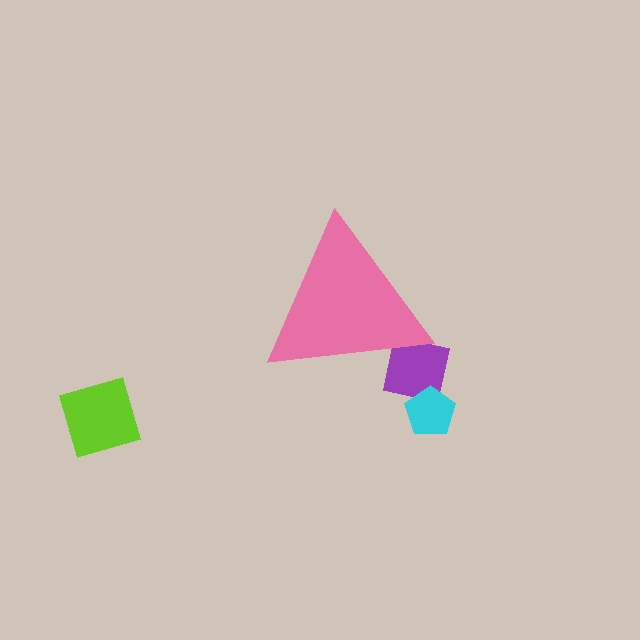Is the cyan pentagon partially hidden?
No, the cyan pentagon is fully visible.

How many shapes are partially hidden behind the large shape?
1 shape is partially hidden.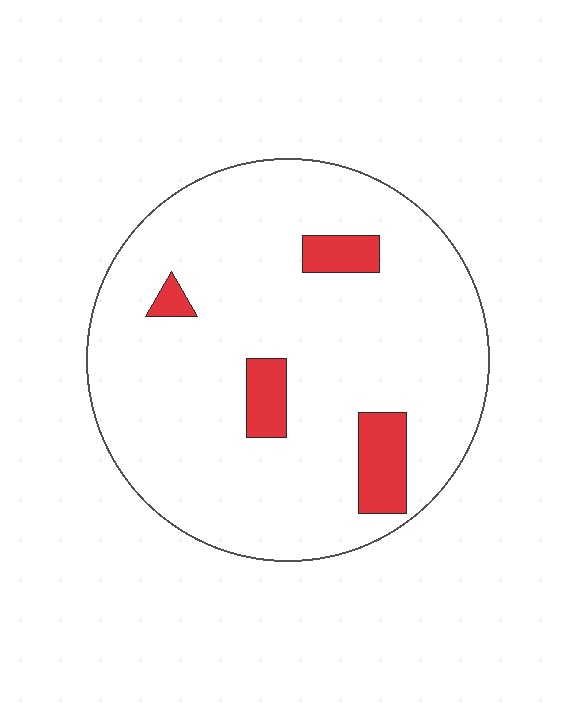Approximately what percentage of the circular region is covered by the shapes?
Approximately 10%.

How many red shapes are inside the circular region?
4.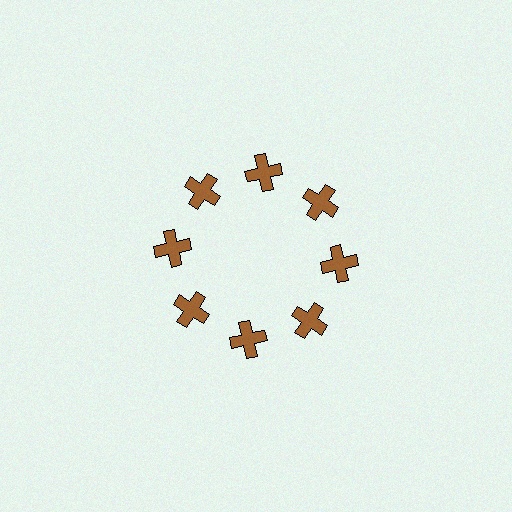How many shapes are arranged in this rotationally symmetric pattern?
There are 8 shapes, arranged in 8 groups of 1.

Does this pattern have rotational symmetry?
Yes, this pattern has 8-fold rotational symmetry. It looks the same after rotating 45 degrees around the center.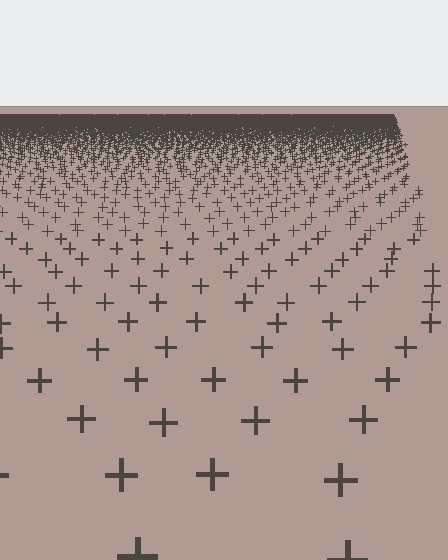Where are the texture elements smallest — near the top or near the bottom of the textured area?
Near the top.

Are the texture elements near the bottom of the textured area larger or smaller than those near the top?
Larger. Near the bottom, elements are closer to the viewer and appear at a bigger on-screen size.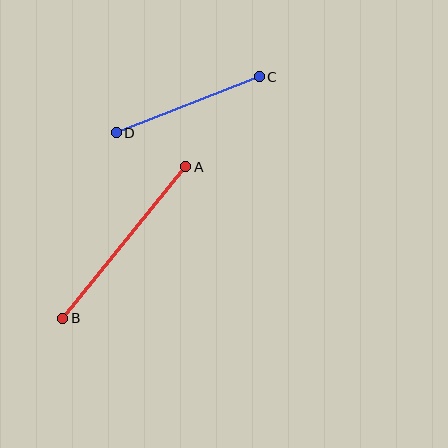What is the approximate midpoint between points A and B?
The midpoint is at approximately (124, 242) pixels.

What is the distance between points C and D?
The distance is approximately 154 pixels.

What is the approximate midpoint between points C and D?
The midpoint is at approximately (188, 105) pixels.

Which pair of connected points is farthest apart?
Points A and B are farthest apart.